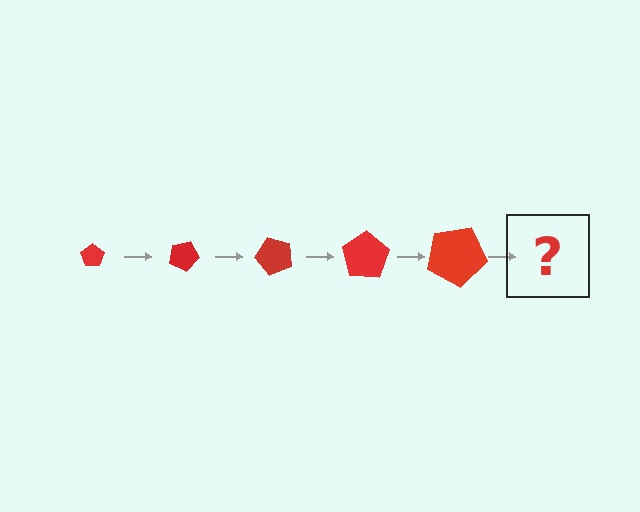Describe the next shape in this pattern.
It should be a pentagon, larger than the previous one and rotated 125 degrees from the start.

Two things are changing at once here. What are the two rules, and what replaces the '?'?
The two rules are that the pentagon grows larger each step and it rotates 25 degrees each step. The '?' should be a pentagon, larger than the previous one and rotated 125 degrees from the start.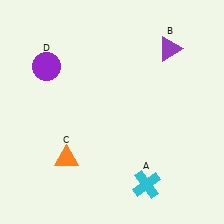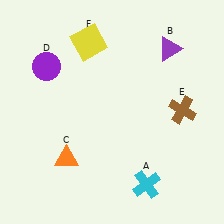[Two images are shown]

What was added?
A brown cross (E), a yellow square (F) were added in Image 2.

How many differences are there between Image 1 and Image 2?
There are 2 differences between the two images.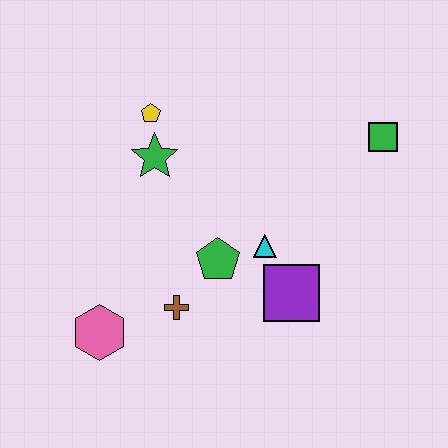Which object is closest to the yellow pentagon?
The green star is closest to the yellow pentagon.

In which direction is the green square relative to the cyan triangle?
The green square is to the right of the cyan triangle.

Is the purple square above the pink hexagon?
Yes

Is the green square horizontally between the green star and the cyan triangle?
No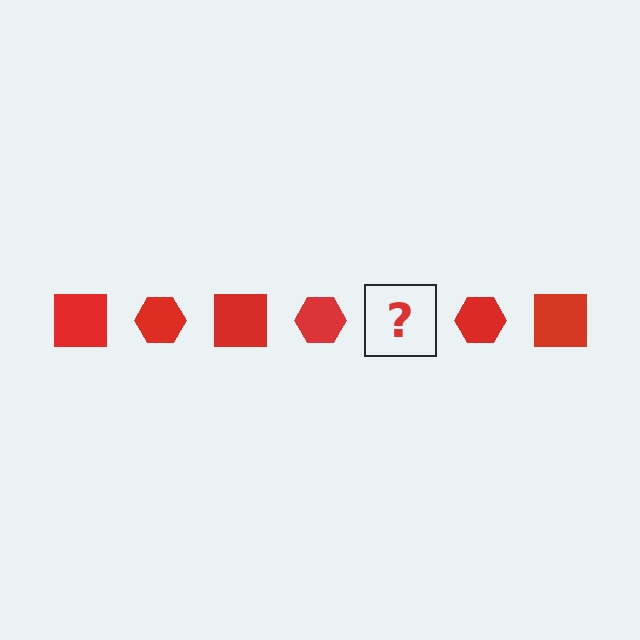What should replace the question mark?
The question mark should be replaced with a red square.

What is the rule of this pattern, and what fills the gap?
The rule is that the pattern cycles through square, hexagon shapes in red. The gap should be filled with a red square.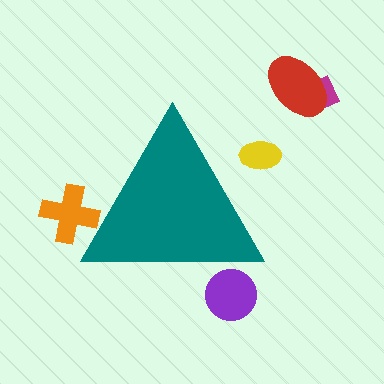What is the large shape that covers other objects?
A teal triangle.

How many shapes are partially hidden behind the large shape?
3 shapes are partially hidden.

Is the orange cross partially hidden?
Yes, the orange cross is partially hidden behind the teal triangle.